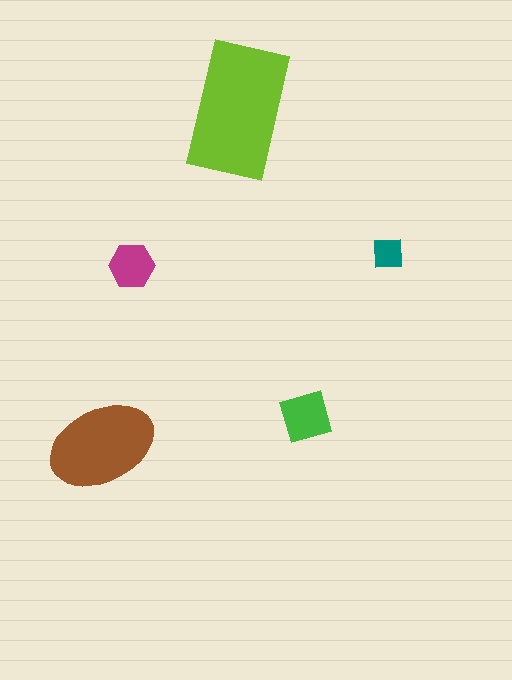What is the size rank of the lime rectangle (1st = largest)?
1st.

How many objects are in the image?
There are 5 objects in the image.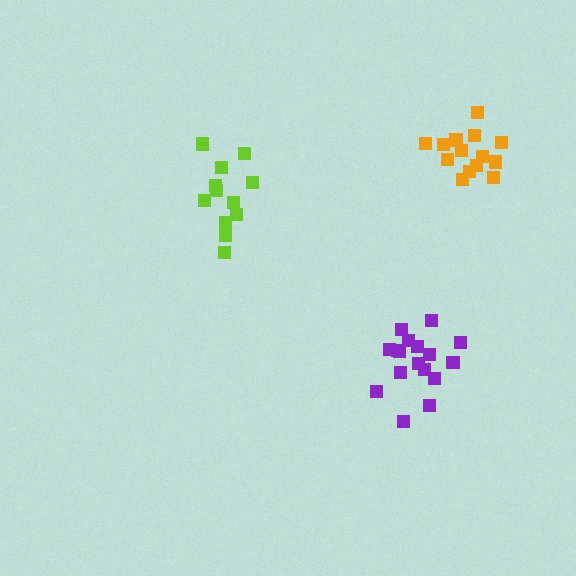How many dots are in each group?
Group 1: 12 dots, Group 2: 17 dots, Group 3: 14 dots (43 total).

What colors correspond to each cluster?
The clusters are colored: lime, purple, orange.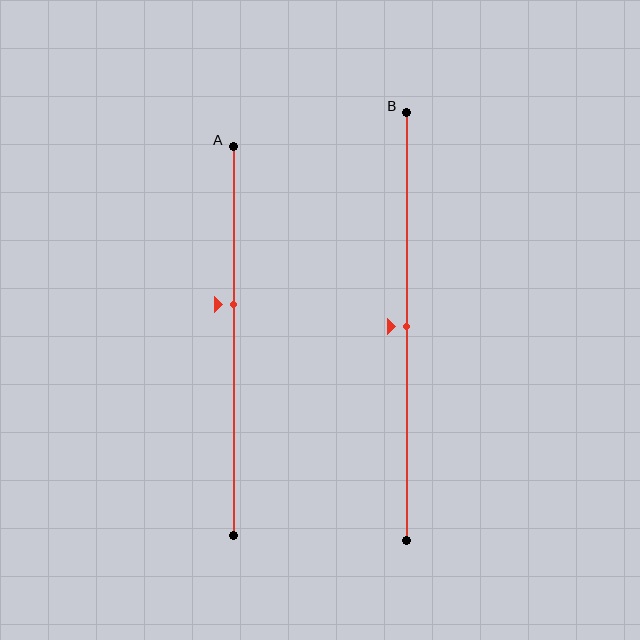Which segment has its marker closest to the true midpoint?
Segment B has its marker closest to the true midpoint.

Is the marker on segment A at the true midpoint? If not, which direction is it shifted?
No, the marker on segment A is shifted upward by about 9% of the segment length.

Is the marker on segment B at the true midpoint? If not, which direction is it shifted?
Yes, the marker on segment B is at the true midpoint.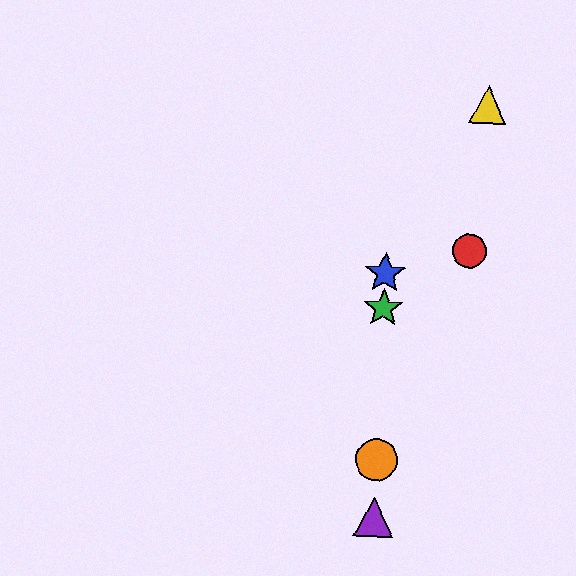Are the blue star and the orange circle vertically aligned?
Yes, both are at x≈385.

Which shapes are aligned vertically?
The blue star, the green star, the purple triangle, the orange circle are aligned vertically.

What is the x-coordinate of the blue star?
The blue star is at x≈385.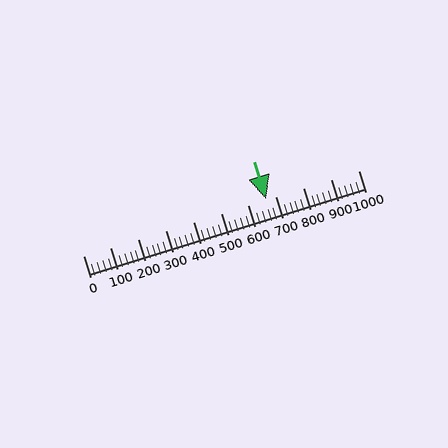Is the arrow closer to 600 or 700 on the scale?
The arrow is closer to 700.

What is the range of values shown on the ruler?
The ruler shows values from 0 to 1000.